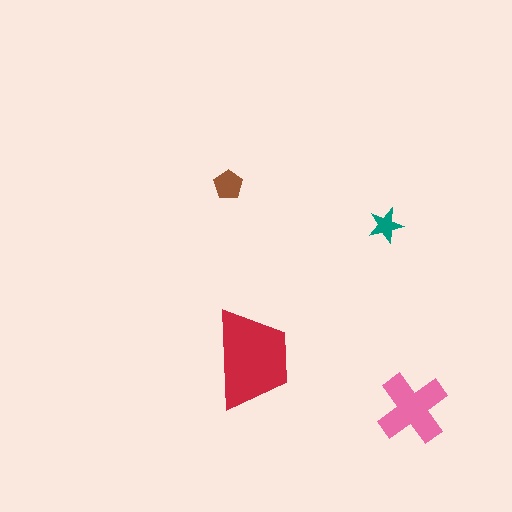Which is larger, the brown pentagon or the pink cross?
The pink cross.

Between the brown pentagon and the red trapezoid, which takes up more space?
The red trapezoid.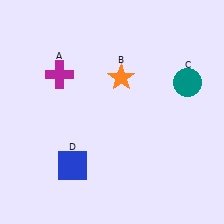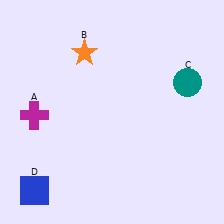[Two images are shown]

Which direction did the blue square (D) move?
The blue square (D) moved left.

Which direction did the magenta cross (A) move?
The magenta cross (A) moved down.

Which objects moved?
The objects that moved are: the magenta cross (A), the orange star (B), the blue square (D).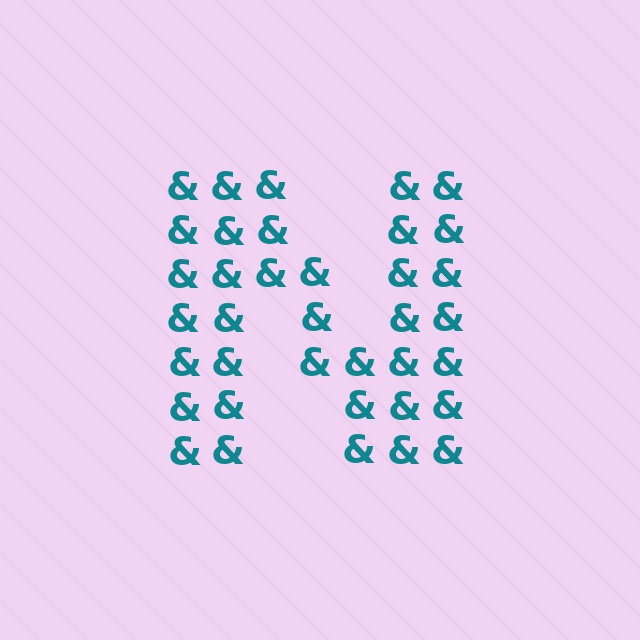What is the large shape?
The large shape is the letter N.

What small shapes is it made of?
It is made of small ampersands.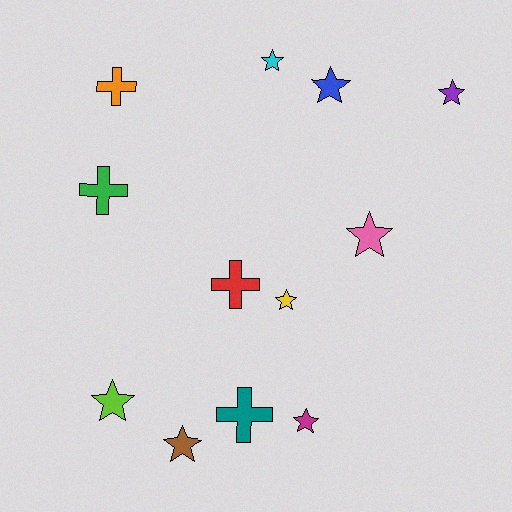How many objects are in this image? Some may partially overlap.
There are 12 objects.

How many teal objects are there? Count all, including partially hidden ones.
There is 1 teal object.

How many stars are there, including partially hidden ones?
There are 8 stars.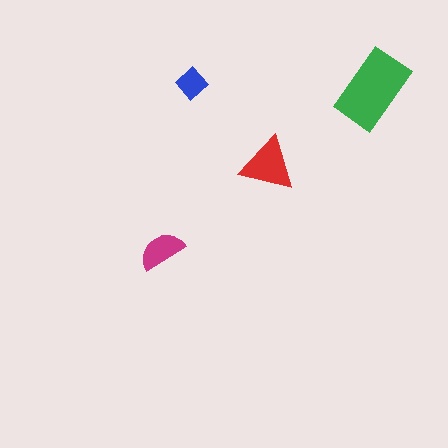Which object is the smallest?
The blue diamond.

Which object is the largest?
The green rectangle.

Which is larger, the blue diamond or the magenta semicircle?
The magenta semicircle.